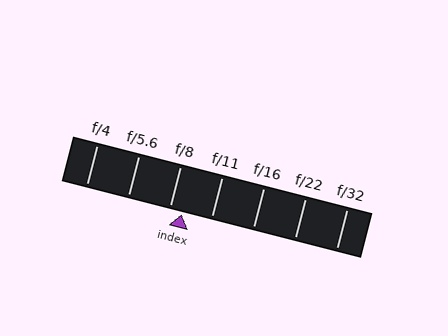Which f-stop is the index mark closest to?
The index mark is closest to f/8.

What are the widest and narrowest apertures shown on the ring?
The widest aperture shown is f/4 and the narrowest is f/32.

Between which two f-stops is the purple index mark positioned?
The index mark is between f/8 and f/11.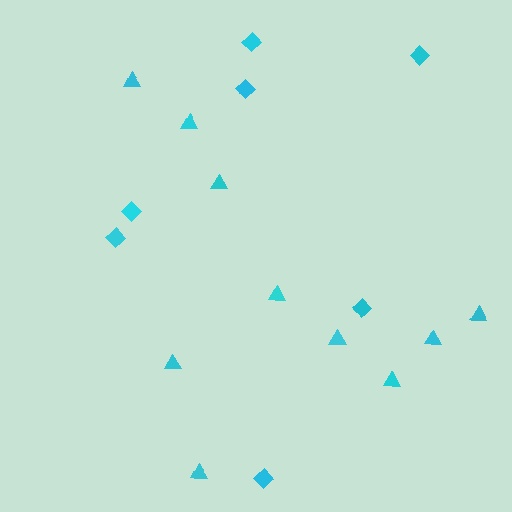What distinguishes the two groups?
There are 2 groups: one group of diamonds (7) and one group of triangles (10).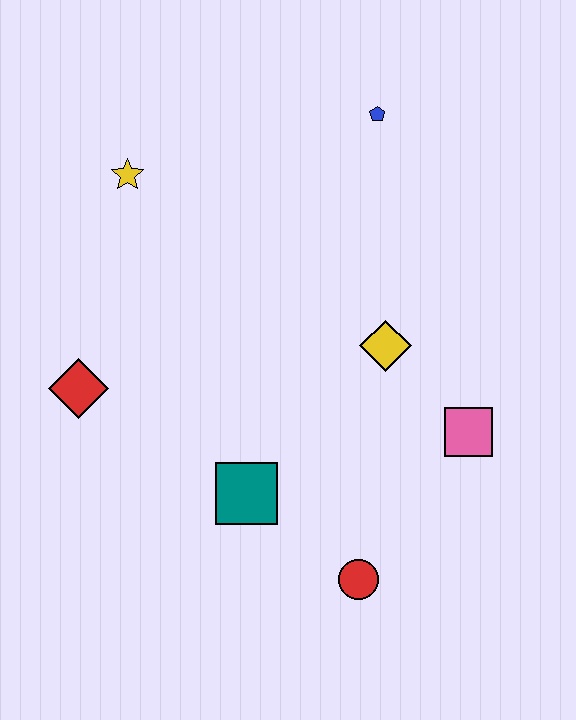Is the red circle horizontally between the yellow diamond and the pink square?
No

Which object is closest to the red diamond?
The teal square is closest to the red diamond.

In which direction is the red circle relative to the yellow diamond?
The red circle is below the yellow diamond.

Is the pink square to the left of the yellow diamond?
No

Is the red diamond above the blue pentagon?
No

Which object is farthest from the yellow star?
The red circle is farthest from the yellow star.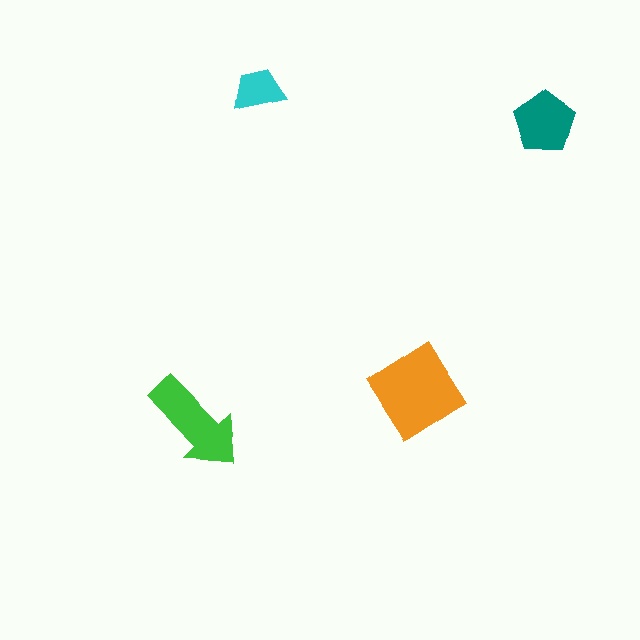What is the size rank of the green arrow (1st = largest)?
2nd.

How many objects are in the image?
There are 4 objects in the image.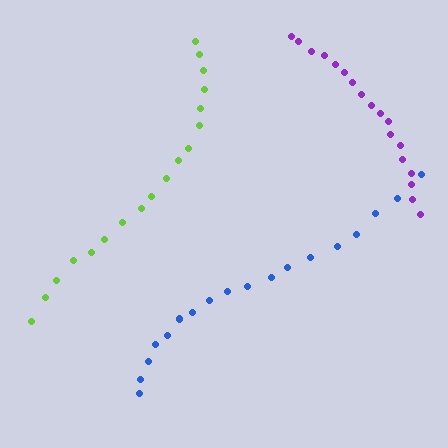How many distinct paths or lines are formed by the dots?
There are 3 distinct paths.